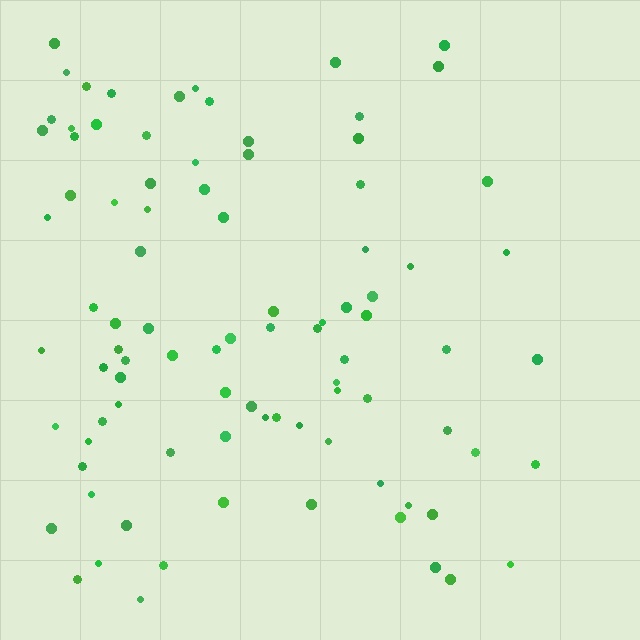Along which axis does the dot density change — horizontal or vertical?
Horizontal.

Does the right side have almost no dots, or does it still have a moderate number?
Still a moderate number, just noticeably fewer than the left.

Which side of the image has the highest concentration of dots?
The left.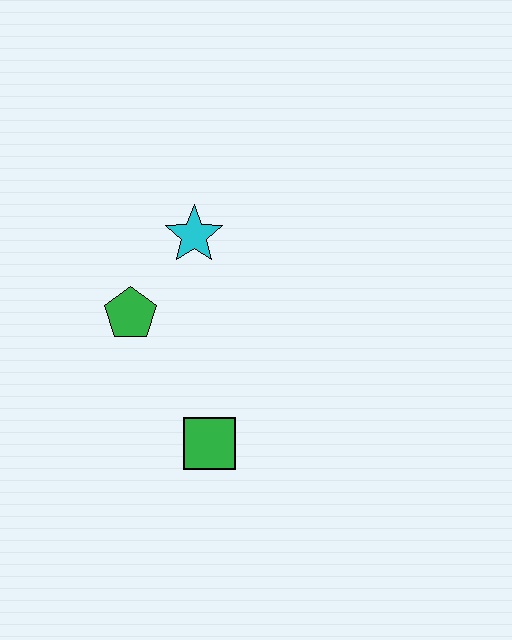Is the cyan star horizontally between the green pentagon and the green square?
Yes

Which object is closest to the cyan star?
The green pentagon is closest to the cyan star.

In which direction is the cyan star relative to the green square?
The cyan star is above the green square.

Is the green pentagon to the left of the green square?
Yes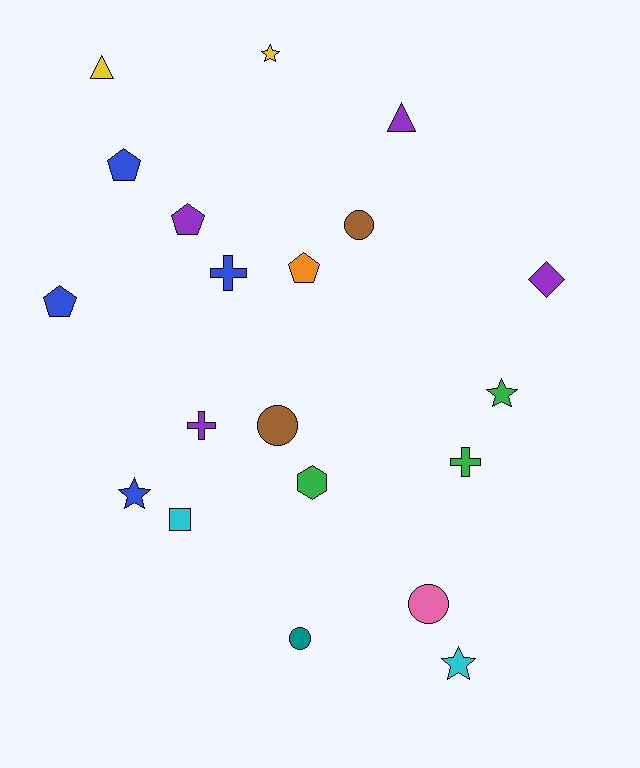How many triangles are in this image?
There are 2 triangles.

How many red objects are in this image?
There are no red objects.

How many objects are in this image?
There are 20 objects.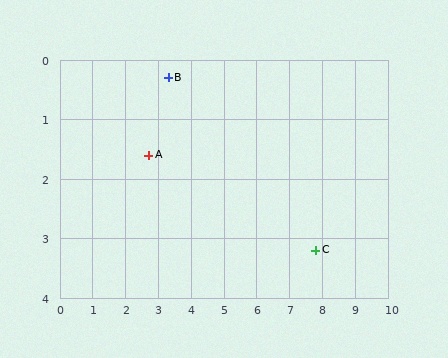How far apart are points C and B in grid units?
Points C and B are about 5.4 grid units apart.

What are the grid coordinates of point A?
Point A is at approximately (2.7, 1.6).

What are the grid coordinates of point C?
Point C is at approximately (7.8, 3.2).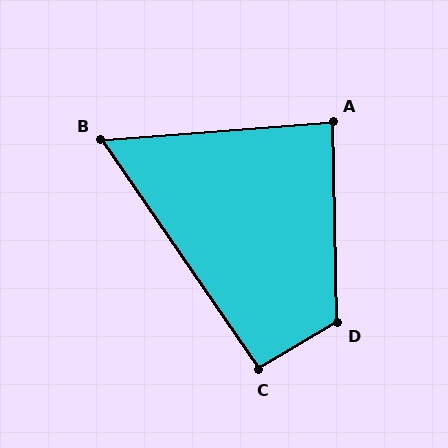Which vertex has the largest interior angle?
D, at approximately 120 degrees.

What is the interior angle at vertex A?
Approximately 87 degrees (approximately right).